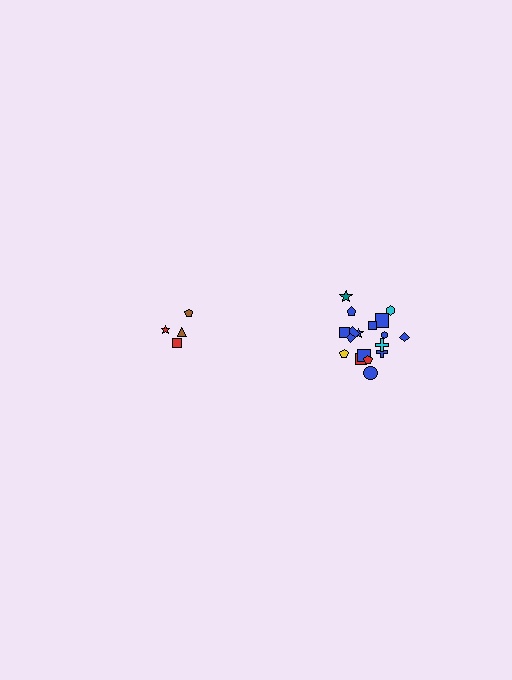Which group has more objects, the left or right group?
The right group.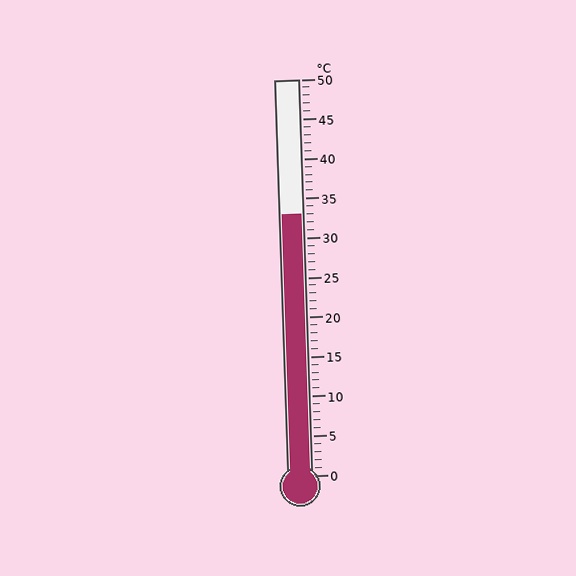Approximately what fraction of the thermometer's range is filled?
The thermometer is filled to approximately 65% of its range.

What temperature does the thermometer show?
The thermometer shows approximately 33°C.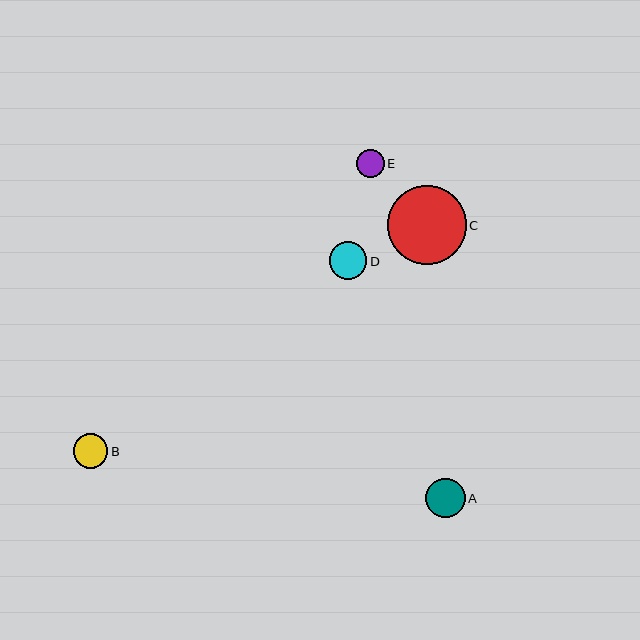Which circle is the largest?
Circle C is the largest with a size of approximately 79 pixels.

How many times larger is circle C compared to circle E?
Circle C is approximately 2.8 times the size of circle E.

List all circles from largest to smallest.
From largest to smallest: C, A, D, B, E.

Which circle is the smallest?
Circle E is the smallest with a size of approximately 28 pixels.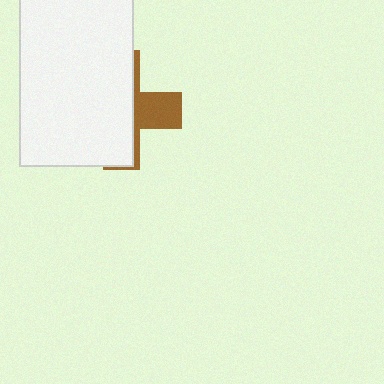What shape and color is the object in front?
The object in front is a white rectangle.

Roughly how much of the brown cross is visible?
A small part of it is visible (roughly 32%).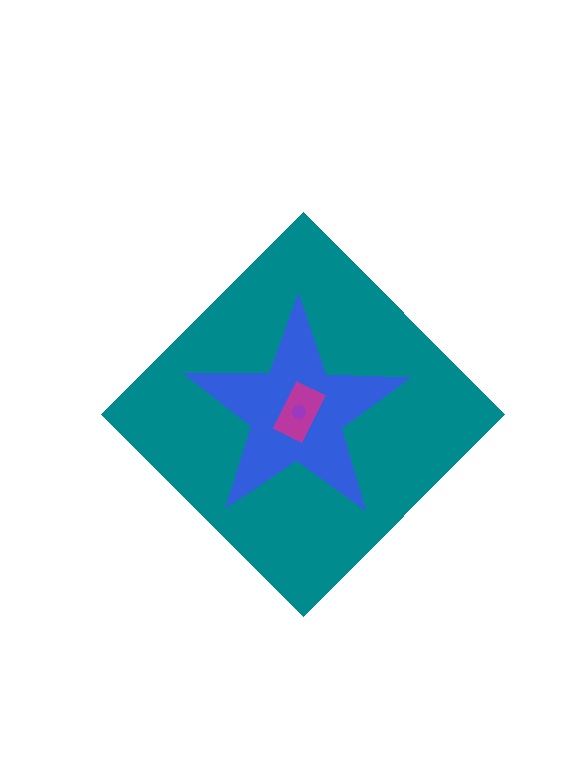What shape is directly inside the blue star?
The magenta rectangle.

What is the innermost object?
The purple circle.